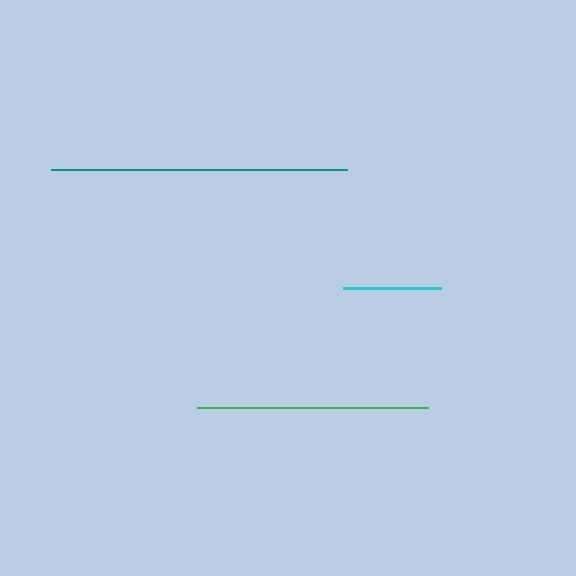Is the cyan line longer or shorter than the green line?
The green line is longer than the cyan line.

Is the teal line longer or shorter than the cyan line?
The teal line is longer than the cyan line.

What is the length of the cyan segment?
The cyan segment is approximately 98 pixels long.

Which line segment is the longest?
The teal line is the longest at approximately 296 pixels.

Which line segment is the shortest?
The cyan line is the shortest at approximately 98 pixels.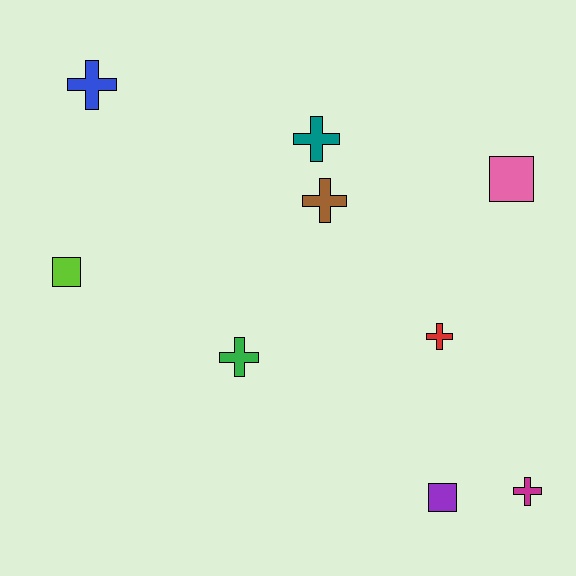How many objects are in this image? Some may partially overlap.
There are 9 objects.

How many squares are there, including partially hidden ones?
There are 3 squares.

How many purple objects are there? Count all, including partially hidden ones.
There is 1 purple object.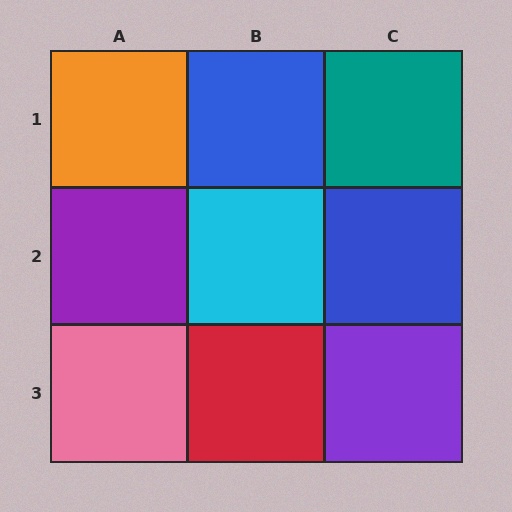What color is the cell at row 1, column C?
Teal.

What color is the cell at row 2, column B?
Cyan.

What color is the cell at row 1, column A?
Orange.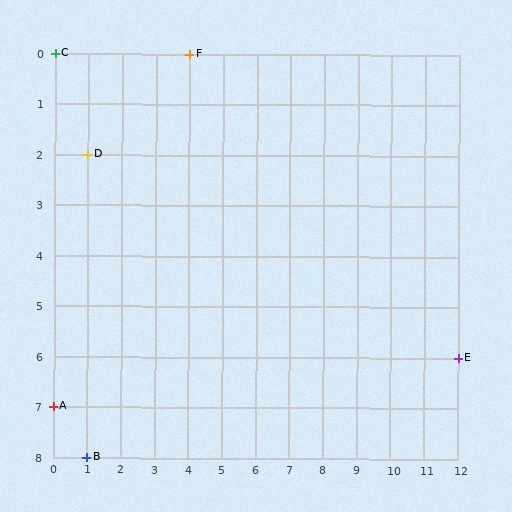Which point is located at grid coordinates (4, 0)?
Point F is at (4, 0).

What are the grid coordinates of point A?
Point A is at grid coordinates (0, 7).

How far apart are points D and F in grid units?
Points D and F are 3 columns and 2 rows apart (about 3.6 grid units diagonally).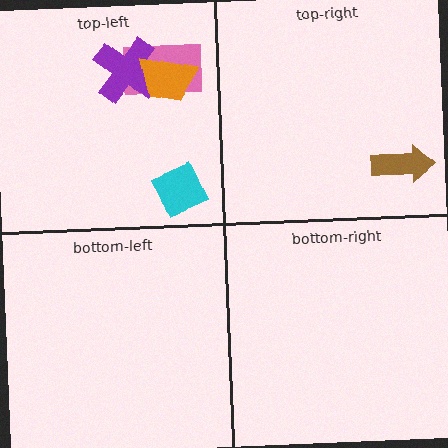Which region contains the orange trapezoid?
The top-left region.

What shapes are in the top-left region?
The pink rectangle, the purple cross, the orange trapezoid, the cyan diamond.